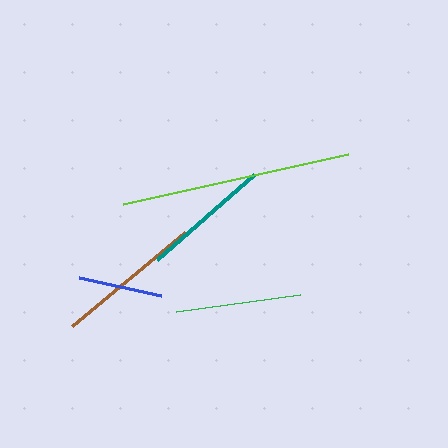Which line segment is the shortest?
The blue line is the shortest at approximately 84 pixels.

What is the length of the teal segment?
The teal segment is approximately 129 pixels long.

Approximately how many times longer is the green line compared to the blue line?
The green line is approximately 1.5 times the length of the blue line.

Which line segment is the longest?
The lime line is the longest at approximately 230 pixels.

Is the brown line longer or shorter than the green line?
The brown line is longer than the green line.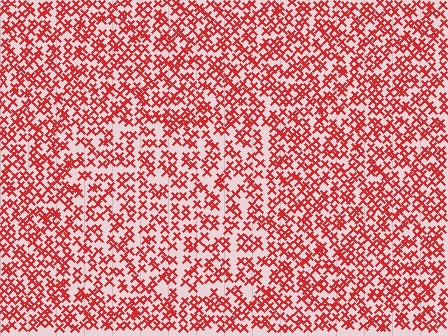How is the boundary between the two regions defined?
The boundary is defined by a change in element density (approximately 1.4x ratio). All elements are the same color, size, and shape.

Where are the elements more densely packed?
The elements are more densely packed outside the rectangle boundary.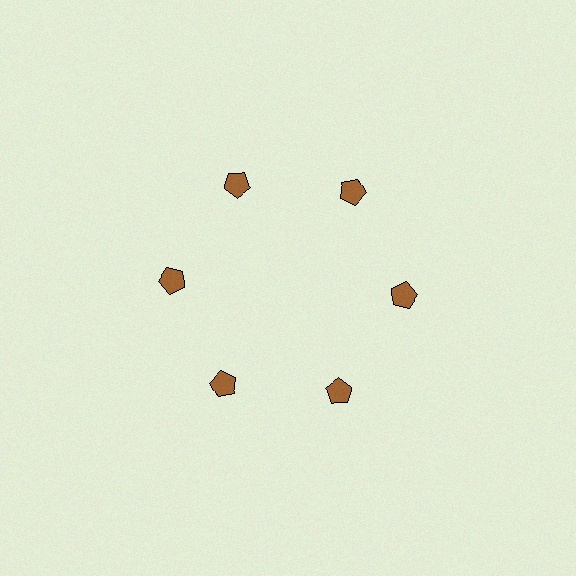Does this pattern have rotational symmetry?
Yes, this pattern has 6-fold rotational symmetry. It looks the same after rotating 60 degrees around the center.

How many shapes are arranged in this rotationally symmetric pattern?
There are 6 shapes, arranged in 6 groups of 1.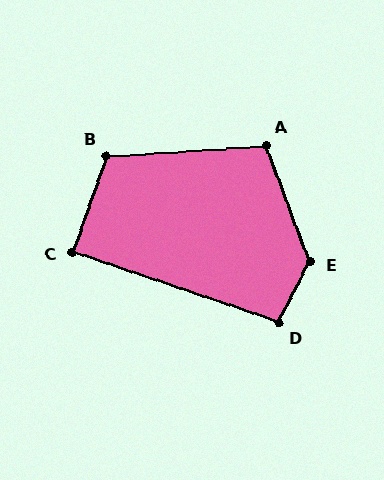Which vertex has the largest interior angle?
E, at approximately 132 degrees.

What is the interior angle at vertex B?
Approximately 113 degrees (obtuse).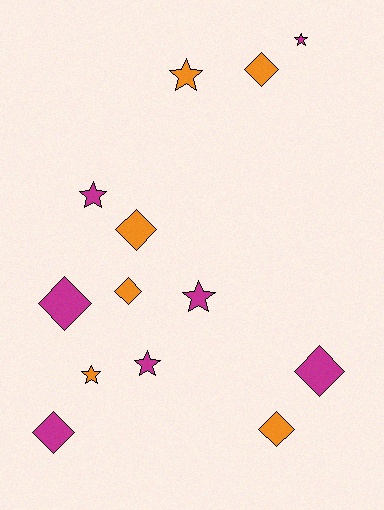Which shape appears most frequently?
Diamond, with 7 objects.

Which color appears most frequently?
Magenta, with 7 objects.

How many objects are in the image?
There are 13 objects.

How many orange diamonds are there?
There are 4 orange diamonds.